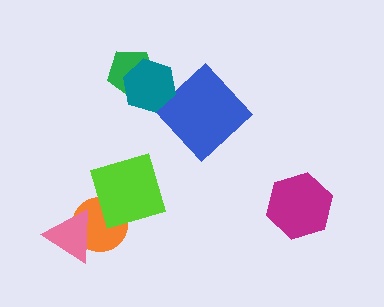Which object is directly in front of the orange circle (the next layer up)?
The lime diamond is directly in front of the orange circle.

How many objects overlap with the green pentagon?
1 object overlaps with the green pentagon.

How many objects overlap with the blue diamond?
1 object overlaps with the blue diamond.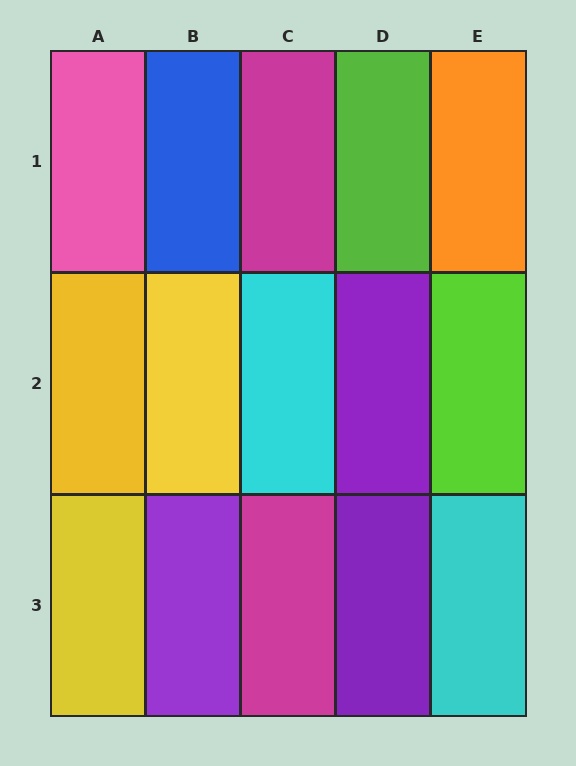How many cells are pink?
1 cell is pink.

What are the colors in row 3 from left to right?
Yellow, purple, magenta, purple, cyan.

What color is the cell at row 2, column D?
Purple.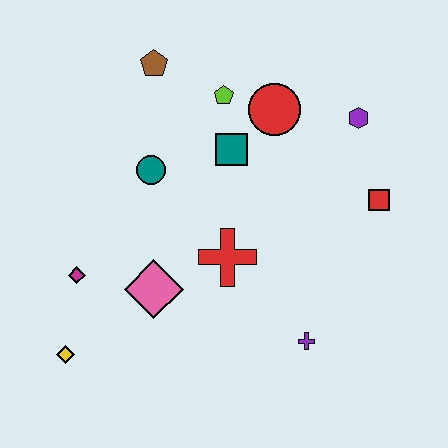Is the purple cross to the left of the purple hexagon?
Yes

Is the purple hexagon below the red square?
No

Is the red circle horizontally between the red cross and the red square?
Yes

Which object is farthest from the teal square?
The yellow diamond is farthest from the teal square.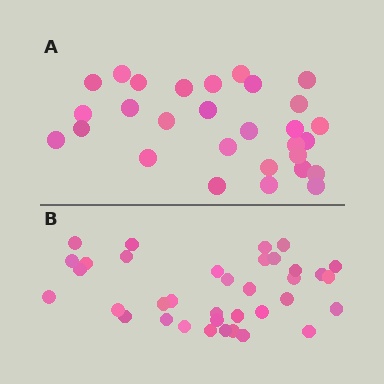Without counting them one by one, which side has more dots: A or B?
Region B (the bottom region) has more dots.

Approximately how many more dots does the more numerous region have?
Region B has roughly 8 or so more dots than region A.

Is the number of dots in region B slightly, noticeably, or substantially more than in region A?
Region B has only slightly more — the two regions are fairly close. The ratio is roughly 1.2 to 1.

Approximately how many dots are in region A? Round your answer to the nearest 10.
About 30 dots. (The exact count is 29, which rounds to 30.)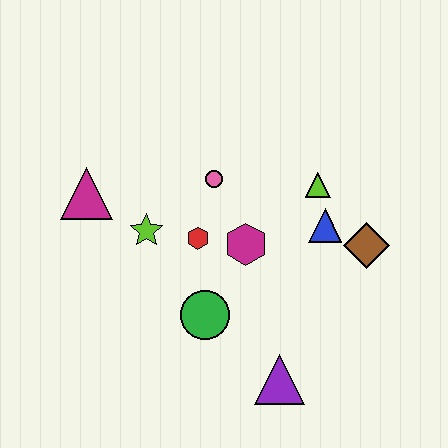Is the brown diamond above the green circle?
Yes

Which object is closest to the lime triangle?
The blue triangle is closest to the lime triangle.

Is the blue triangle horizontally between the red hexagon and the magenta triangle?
No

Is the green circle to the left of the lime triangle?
Yes